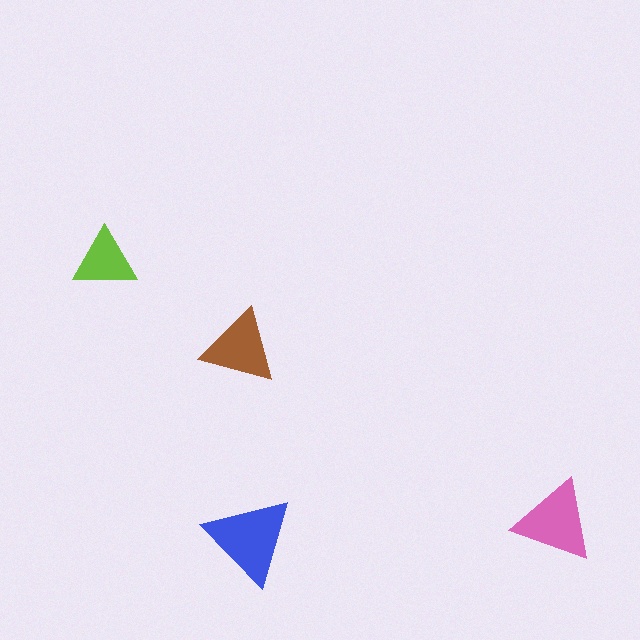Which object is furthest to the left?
The lime triangle is leftmost.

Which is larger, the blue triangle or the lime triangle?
The blue one.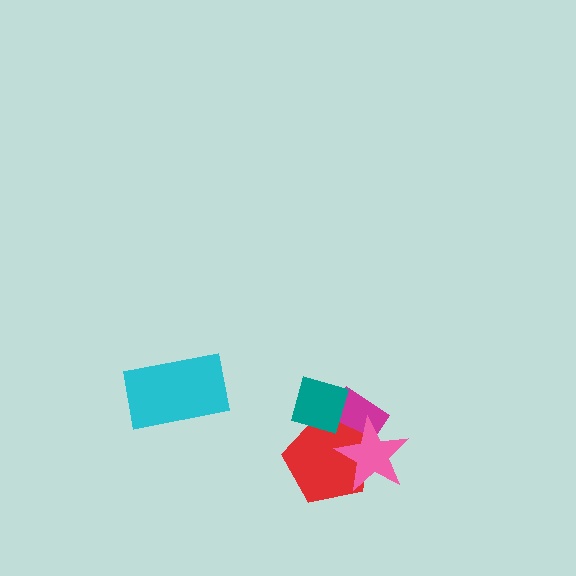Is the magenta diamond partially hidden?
Yes, it is partially covered by another shape.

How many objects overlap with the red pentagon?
3 objects overlap with the red pentagon.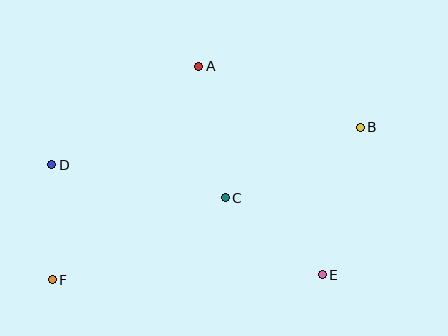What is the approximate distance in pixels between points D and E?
The distance between D and E is approximately 292 pixels.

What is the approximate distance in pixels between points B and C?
The distance between B and C is approximately 152 pixels.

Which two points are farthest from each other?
Points B and F are farthest from each other.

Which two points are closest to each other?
Points D and F are closest to each other.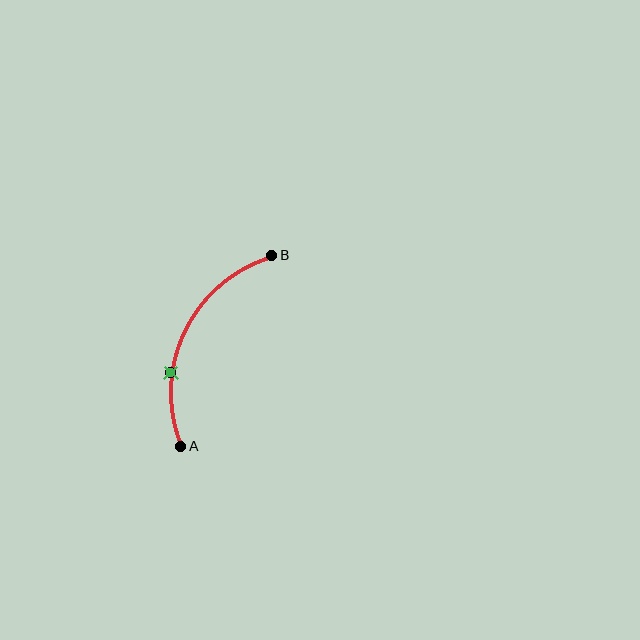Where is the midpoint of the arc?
The arc midpoint is the point on the curve farthest from the straight line joining A and B. It sits to the left of that line.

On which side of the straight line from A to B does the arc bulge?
The arc bulges to the left of the straight line connecting A and B.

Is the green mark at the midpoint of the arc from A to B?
No. The green mark lies on the arc but is closer to endpoint A. The arc midpoint would be at the point on the curve equidistant along the arc from both A and B.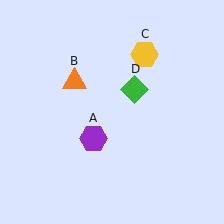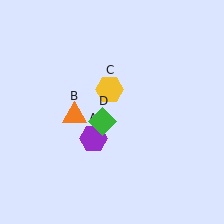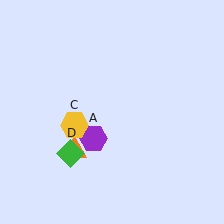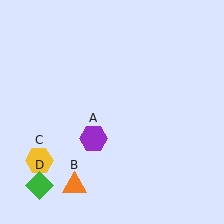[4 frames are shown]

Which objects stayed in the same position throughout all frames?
Purple hexagon (object A) remained stationary.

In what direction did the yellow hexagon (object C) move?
The yellow hexagon (object C) moved down and to the left.